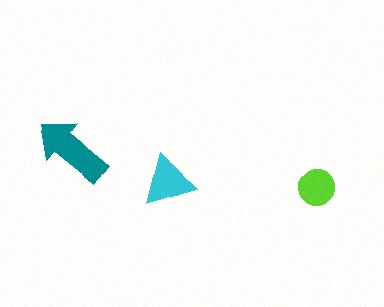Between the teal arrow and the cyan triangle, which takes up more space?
The teal arrow.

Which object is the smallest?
The lime circle.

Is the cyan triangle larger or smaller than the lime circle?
Larger.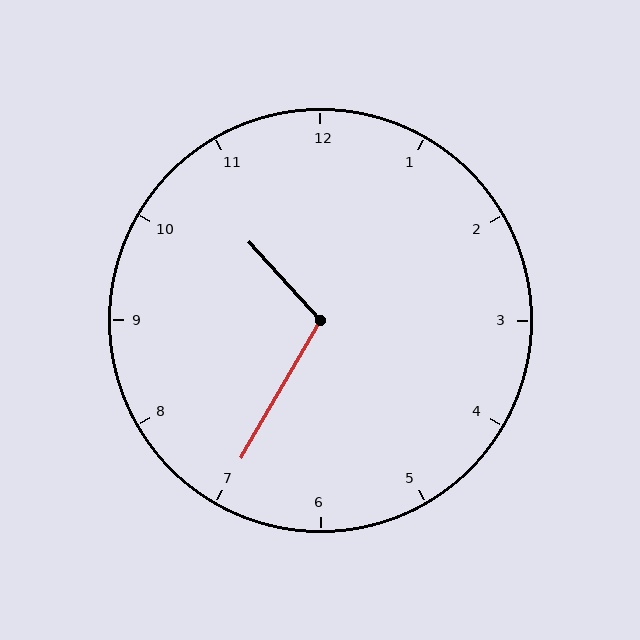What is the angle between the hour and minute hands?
Approximately 108 degrees.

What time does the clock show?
10:35.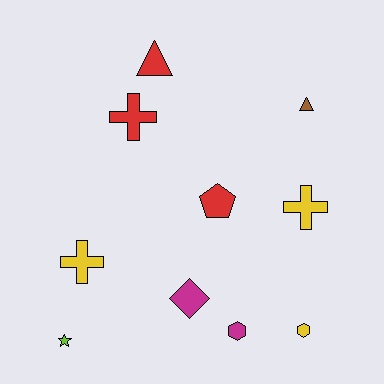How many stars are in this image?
There is 1 star.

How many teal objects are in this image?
There are no teal objects.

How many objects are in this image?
There are 10 objects.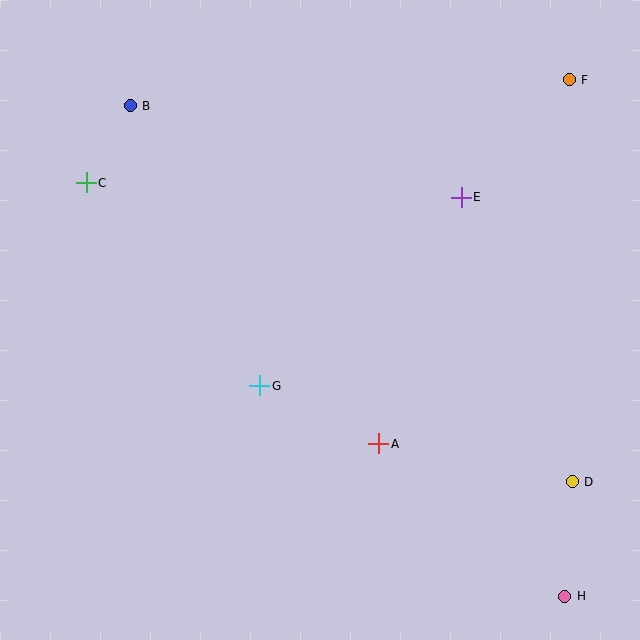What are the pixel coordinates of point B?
Point B is at (130, 106).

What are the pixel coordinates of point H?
Point H is at (565, 596).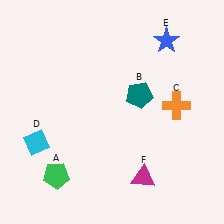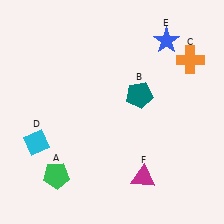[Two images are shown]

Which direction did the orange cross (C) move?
The orange cross (C) moved up.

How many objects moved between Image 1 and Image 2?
1 object moved between the two images.